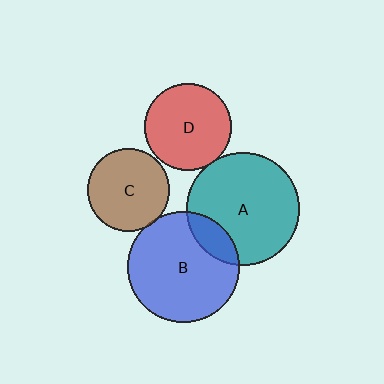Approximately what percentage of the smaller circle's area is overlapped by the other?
Approximately 5%.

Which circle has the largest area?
Circle A (teal).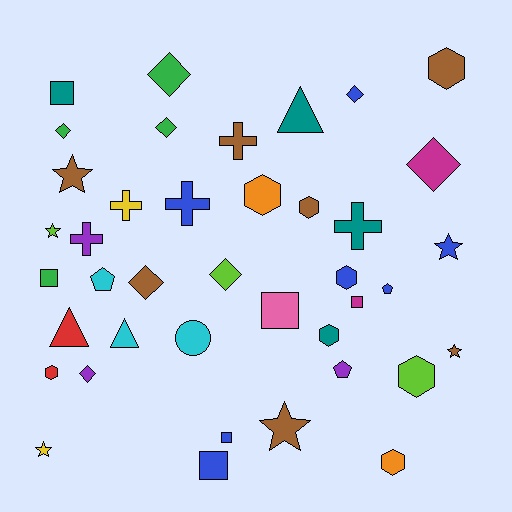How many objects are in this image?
There are 40 objects.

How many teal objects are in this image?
There are 4 teal objects.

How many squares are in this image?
There are 6 squares.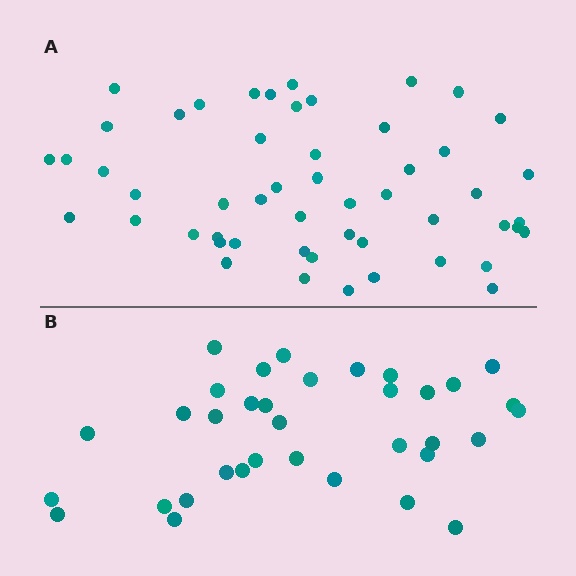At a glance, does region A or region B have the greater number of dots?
Region A (the top region) has more dots.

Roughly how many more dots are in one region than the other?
Region A has approximately 15 more dots than region B.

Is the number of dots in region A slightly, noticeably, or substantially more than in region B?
Region A has substantially more. The ratio is roughly 1.5 to 1.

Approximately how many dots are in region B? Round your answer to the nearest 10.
About 40 dots. (The exact count is 35, which rounds to 40.)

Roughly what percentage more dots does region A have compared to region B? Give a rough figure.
About 50% more.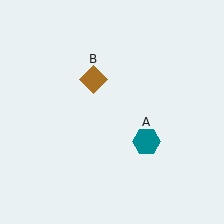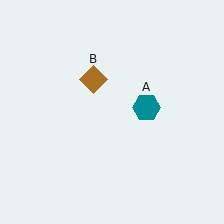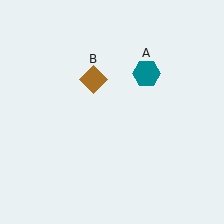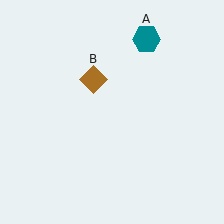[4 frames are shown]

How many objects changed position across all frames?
1 object changed position: teal hexagon (object A).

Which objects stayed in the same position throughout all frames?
Brown diamond (object B) remained stationary.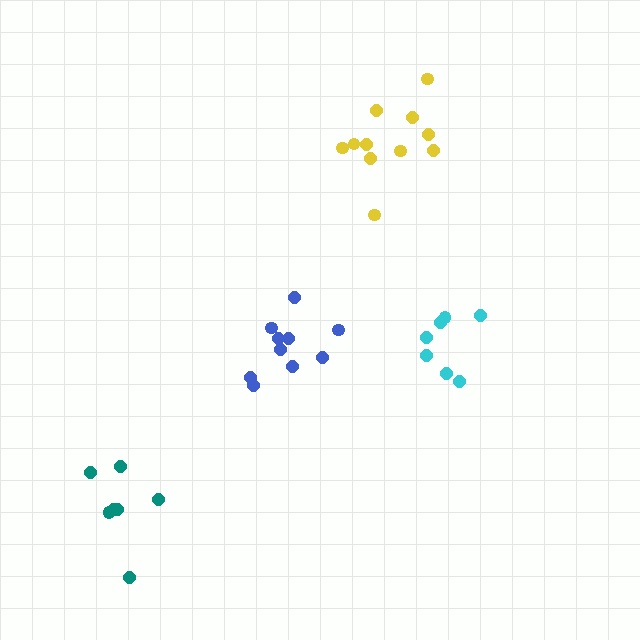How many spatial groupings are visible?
There are 4 spatial groupings.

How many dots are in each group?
Group 1: 7 dots, Group 2: 10 dots, Group 3: 7 dots, Group 4: 11 dots (35 total).